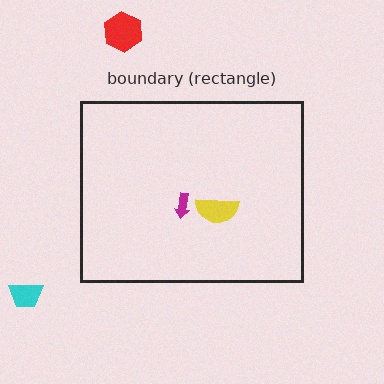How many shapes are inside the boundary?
2 inside, 2 outside.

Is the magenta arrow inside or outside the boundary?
Inside.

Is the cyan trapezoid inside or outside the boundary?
Outside.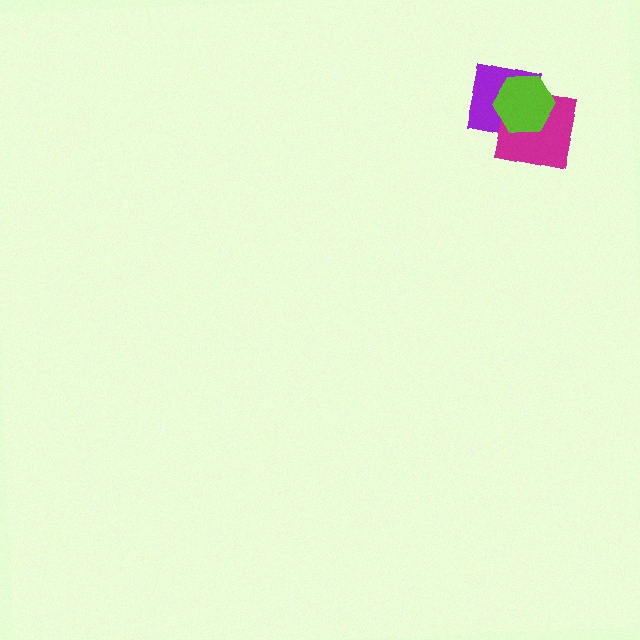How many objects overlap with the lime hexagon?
2 objects overlap with the lime hexagon.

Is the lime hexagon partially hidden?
No, no other shape covers it.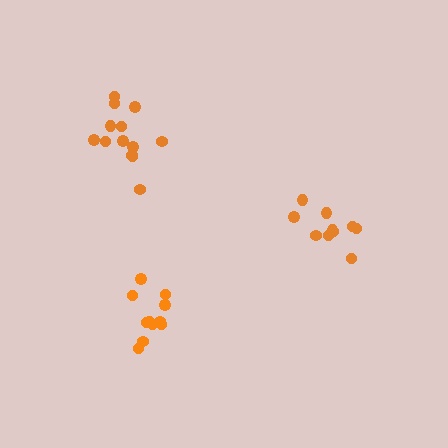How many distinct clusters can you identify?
There are 3 distinct clusters.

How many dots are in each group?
Group 1: 11 dots, Group 2: 10 dots, Group 3: 13 dots (34 total).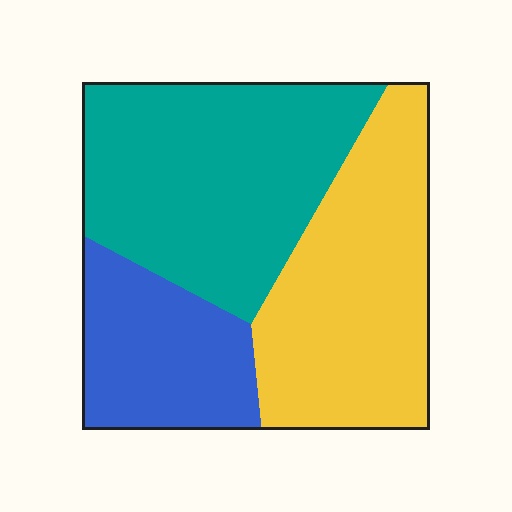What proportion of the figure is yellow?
Yellow covers around 35% of the figure.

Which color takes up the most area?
Teal, at roughly 40%.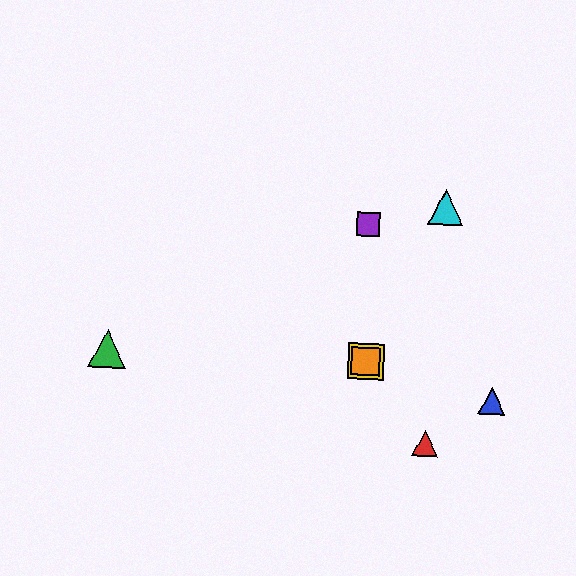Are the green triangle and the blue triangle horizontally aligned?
No, the green triangle is at y≈349 and the blue triangle is at y≈401.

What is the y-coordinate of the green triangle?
The green triangle is at y≈349.